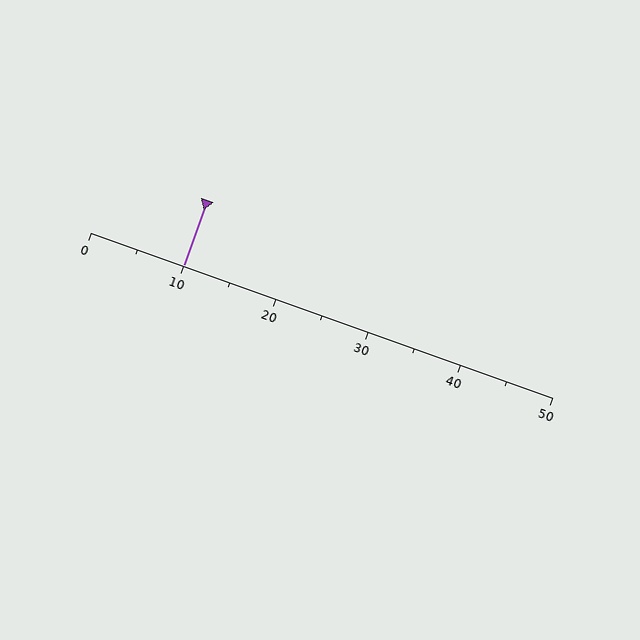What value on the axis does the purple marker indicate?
The marker indicates approximately 10.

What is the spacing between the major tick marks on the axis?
The major ticks are spaced 10 apart.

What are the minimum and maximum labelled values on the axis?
The axis runs from 0 to 50.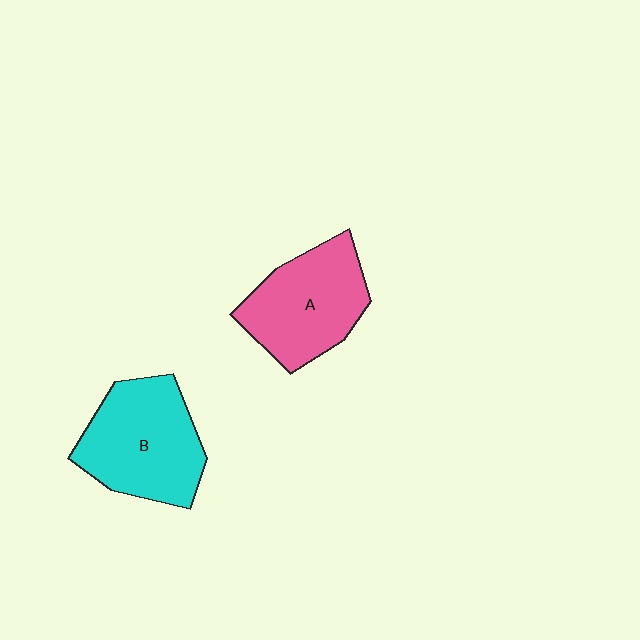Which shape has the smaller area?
Shape A (pink).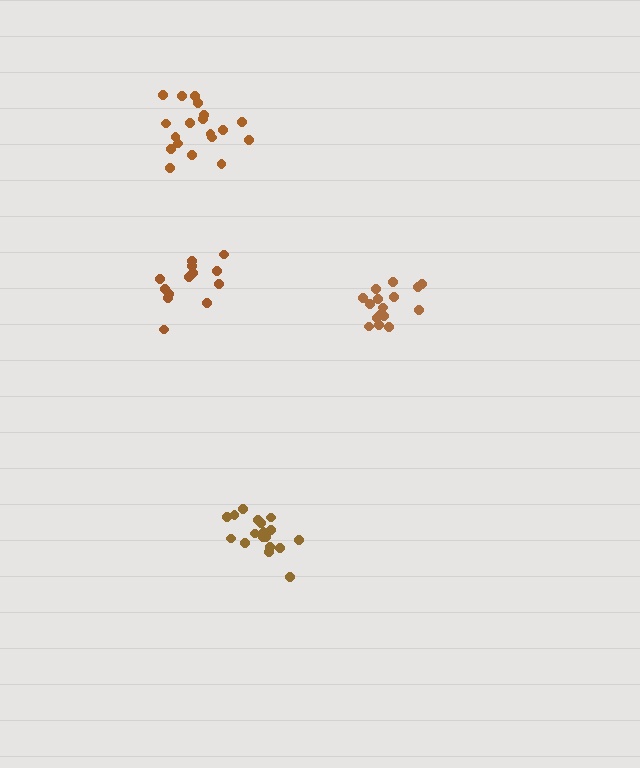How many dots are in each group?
Group 1: 16 dots, Group 2: 18 dots, Group 3: 19 dots, Group 4: 13 dots (66 total).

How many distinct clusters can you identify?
There are 4 distinct clusters.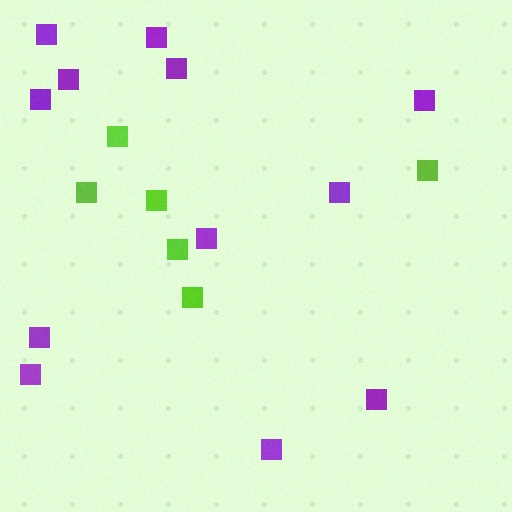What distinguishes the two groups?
There are 2 groups: one group of purple squares (12) and one group of lime squares (6).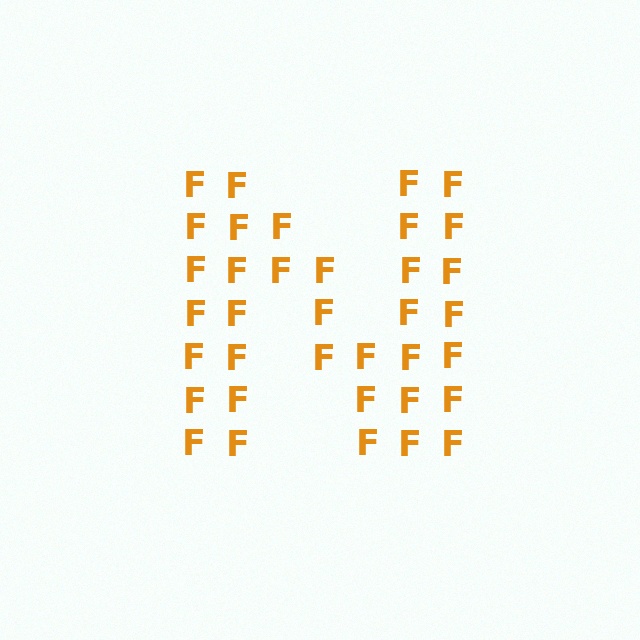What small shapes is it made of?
It is made of small letter F's.